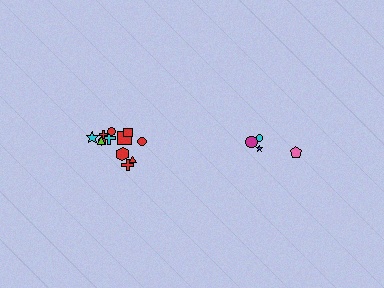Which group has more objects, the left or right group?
The left group.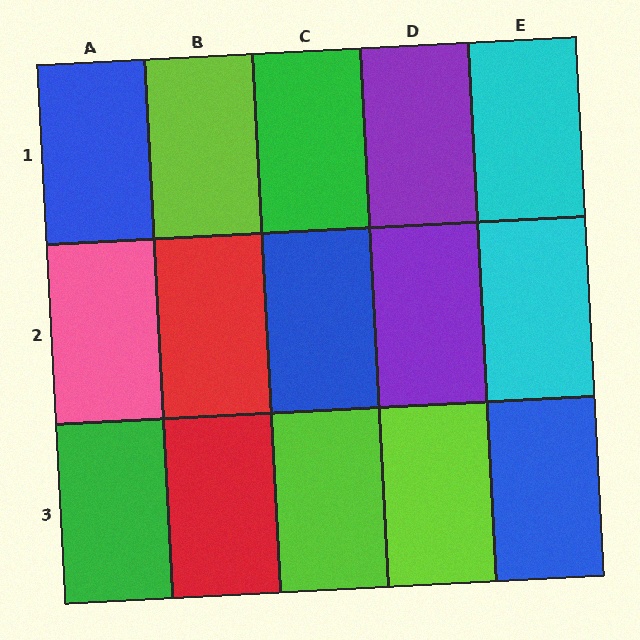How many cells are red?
2 cells are red.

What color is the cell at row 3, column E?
Blue.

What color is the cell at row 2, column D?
Purple.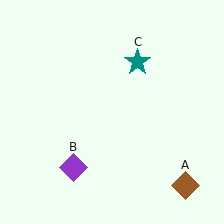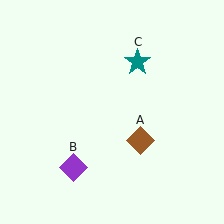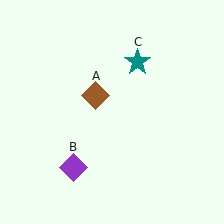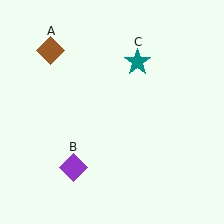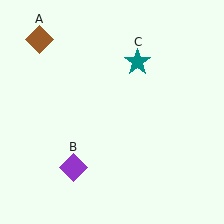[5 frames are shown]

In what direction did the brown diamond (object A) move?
The brown diamond (object A) moved up and to the left.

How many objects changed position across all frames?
1 object changed position: brown diamond (object A).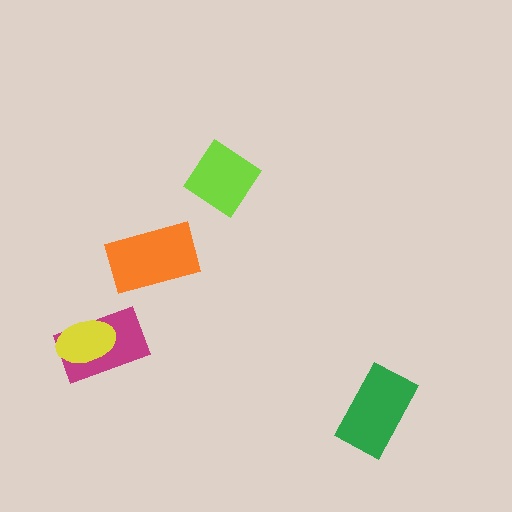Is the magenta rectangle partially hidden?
Yes, it is partially covered by another shape.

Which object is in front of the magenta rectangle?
The yellow ellipse is in front of the magenta rectangle.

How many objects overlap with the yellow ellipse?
1 object overlaps with the yellow ellipse.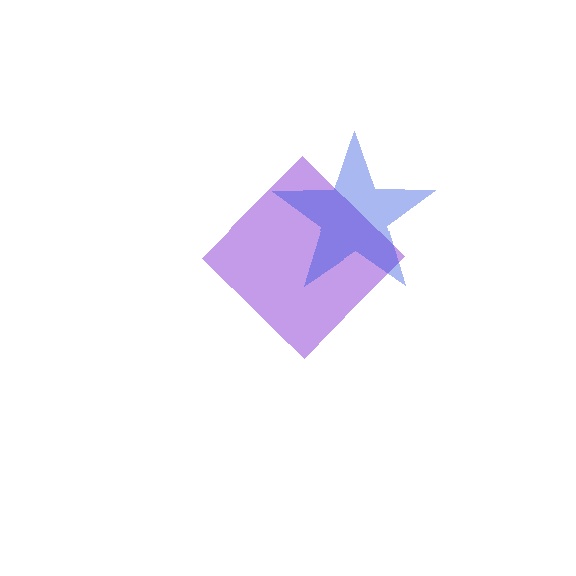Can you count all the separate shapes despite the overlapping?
Yes, there are 2 separate shapes.